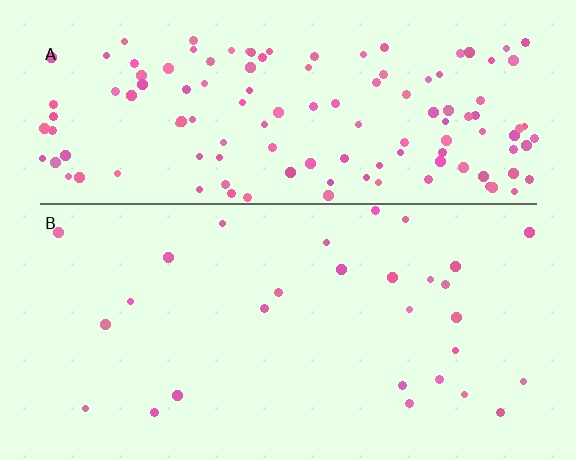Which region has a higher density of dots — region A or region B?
A (the top).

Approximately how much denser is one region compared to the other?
Approximately 4.6× — region A over region B.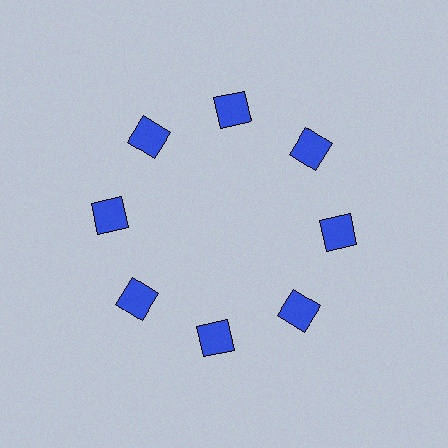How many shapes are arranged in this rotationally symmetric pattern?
There are 8 shapes, arranged in 8 groups of 1.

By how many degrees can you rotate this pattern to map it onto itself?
The pattern maps onto itself every 45 degrees of rotation.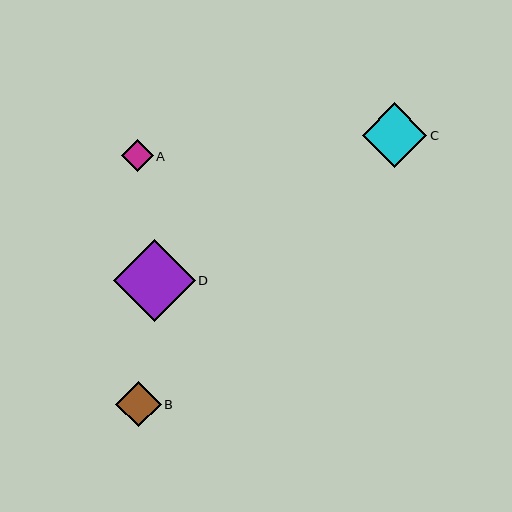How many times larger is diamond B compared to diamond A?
Diamond B is approximately 1.4 times the size of diamond A.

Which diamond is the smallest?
Diamond A is the smallest with a size of approximately 32 pixels.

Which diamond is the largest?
Diamond D is the largest with a size of approximately 82 pixels.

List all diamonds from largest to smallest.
From largest to smallest: D, C, B, A.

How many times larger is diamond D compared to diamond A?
Diamond D is approximately 2.5 times the size of diamond A.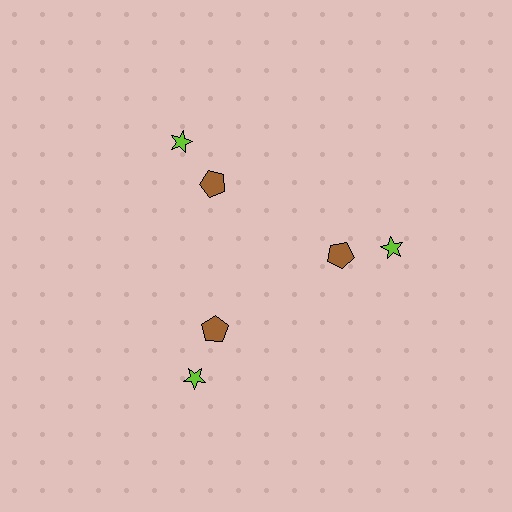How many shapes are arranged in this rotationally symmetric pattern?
There are 6 shapes, arranged in 3 groups of 2.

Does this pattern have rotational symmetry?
Yes, this pattern has 3-fold rotational symmetry. It looks the same after rotating 120 degrees around the center.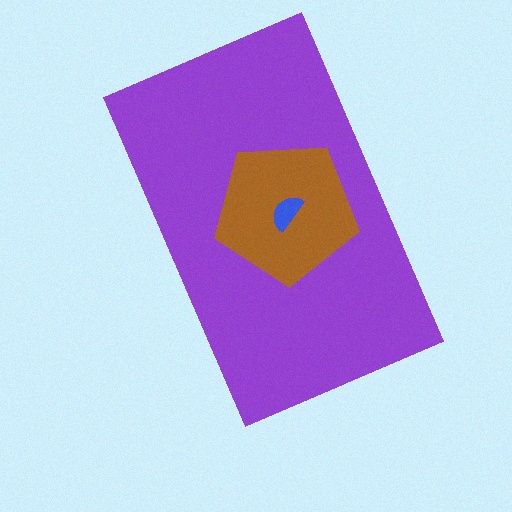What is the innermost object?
The blue semicircle.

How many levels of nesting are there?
3.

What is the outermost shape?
The purple rectangle.